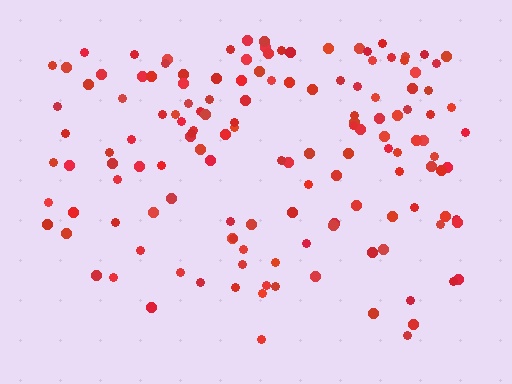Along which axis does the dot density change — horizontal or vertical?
Vertical.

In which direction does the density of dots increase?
From bottom to top, with the top side densest.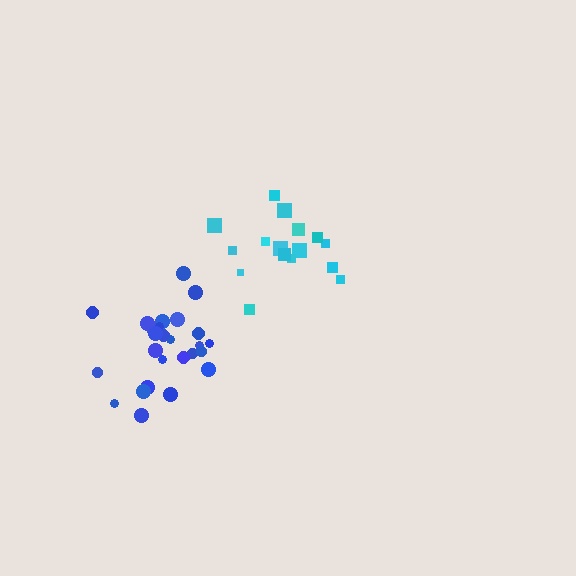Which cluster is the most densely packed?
Blue.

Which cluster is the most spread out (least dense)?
Cyan.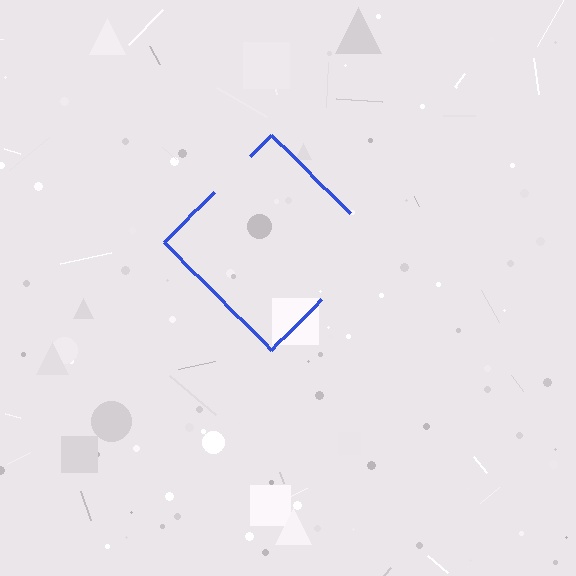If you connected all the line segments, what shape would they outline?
They would outline a diamond.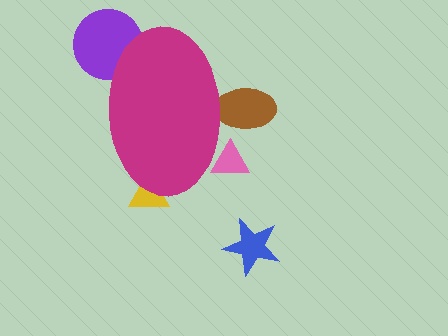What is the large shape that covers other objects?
A magenta ellipse.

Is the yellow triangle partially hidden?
Yes, the yellow triangle is partially hidden behind the magenta ellipse.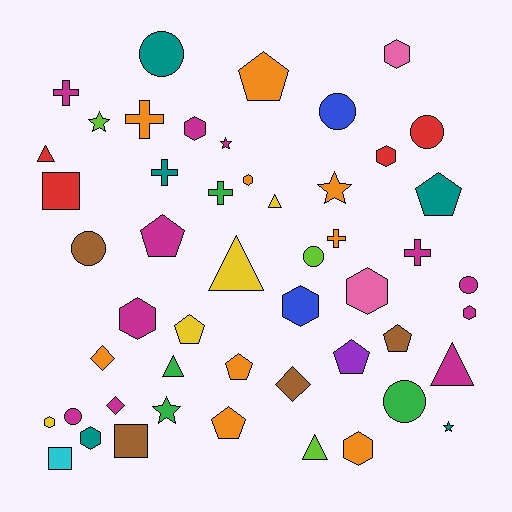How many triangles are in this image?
There are 6 triangles.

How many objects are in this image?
There are 50 objects.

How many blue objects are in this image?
There are 2 blue objects.